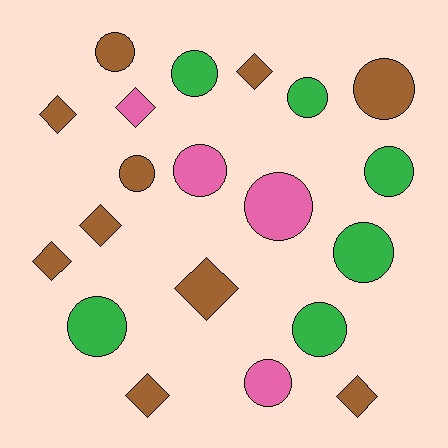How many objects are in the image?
There are 20 objects.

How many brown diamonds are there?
There are 7 brown diamonds.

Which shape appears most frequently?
Circle, with 12 objects.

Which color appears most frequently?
Brown, with 10 objects.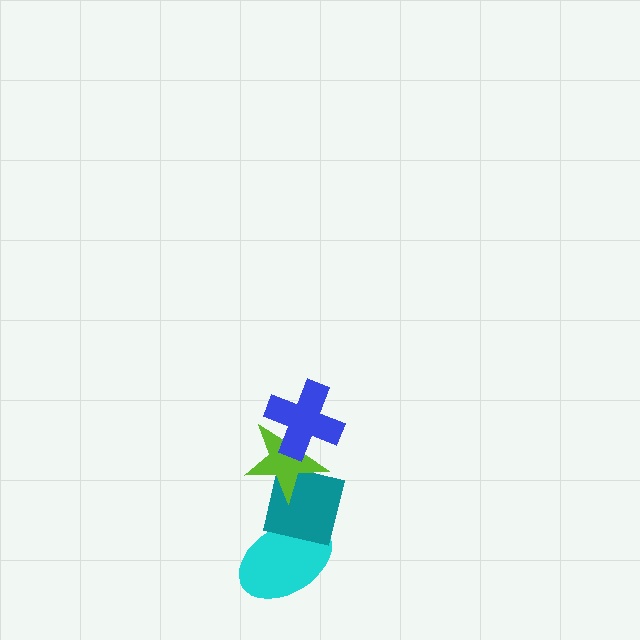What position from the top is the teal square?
The teal square is 3rd from the top.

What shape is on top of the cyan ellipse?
The teal square is on top of the cyan ellipse.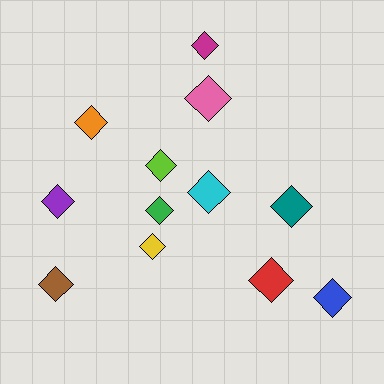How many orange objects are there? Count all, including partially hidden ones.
There is 1 orange object.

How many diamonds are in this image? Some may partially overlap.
There are 12 diamonds.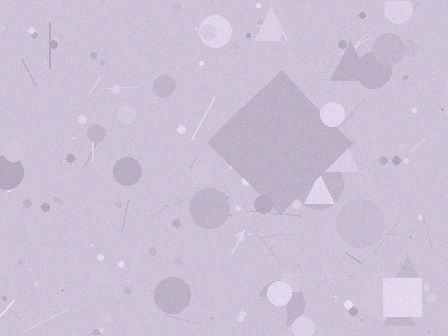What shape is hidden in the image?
A diamond is hidden in the image.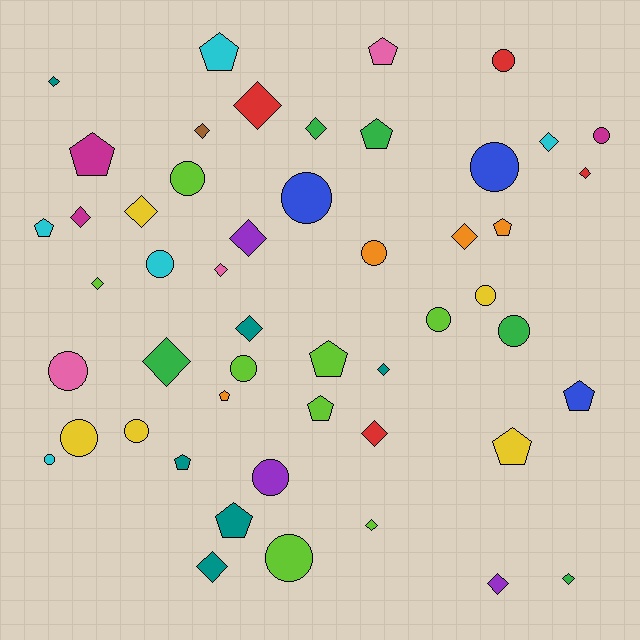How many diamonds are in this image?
There are 20 diamonds.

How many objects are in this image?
There are 50 objects.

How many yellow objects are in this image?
There are 5 yellow objects.